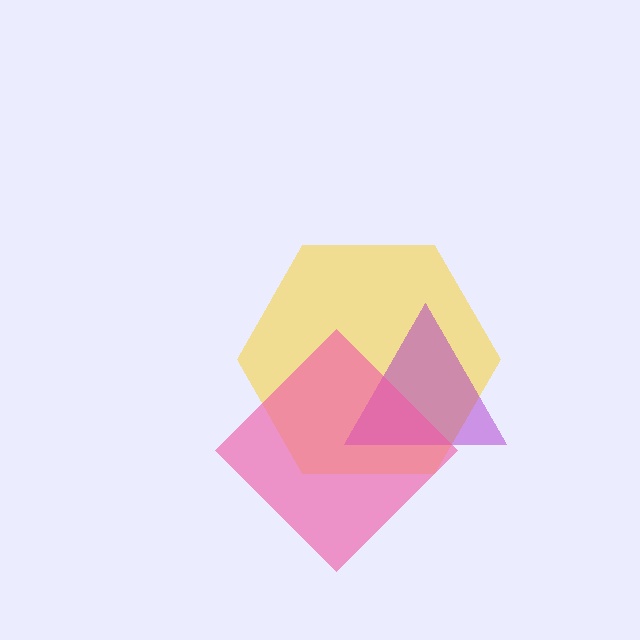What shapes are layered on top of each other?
The layered shapes are: a yellow hexagon, a purple triangle, a pink diamond.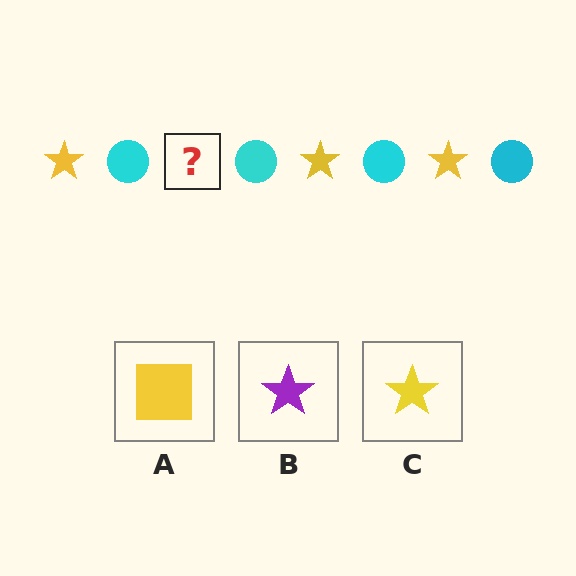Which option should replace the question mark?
Option C.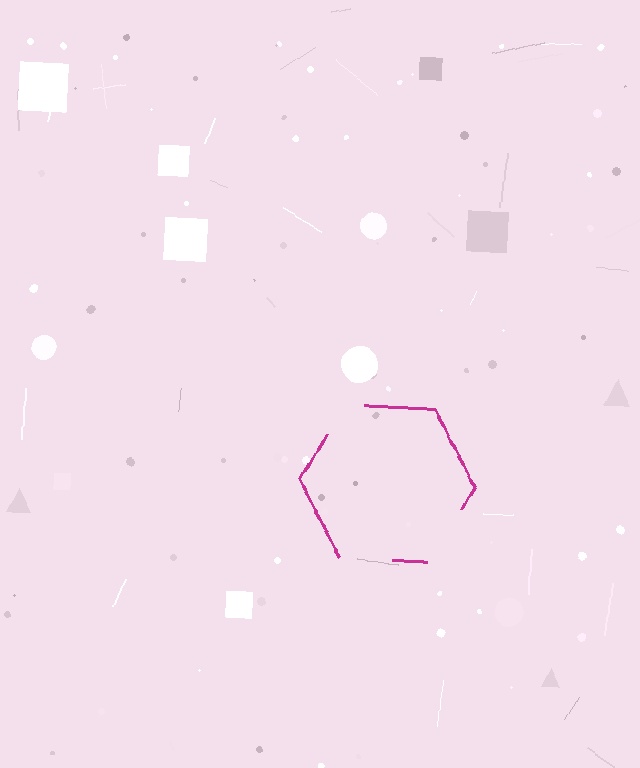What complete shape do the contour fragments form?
The contour fragments form a hexagon.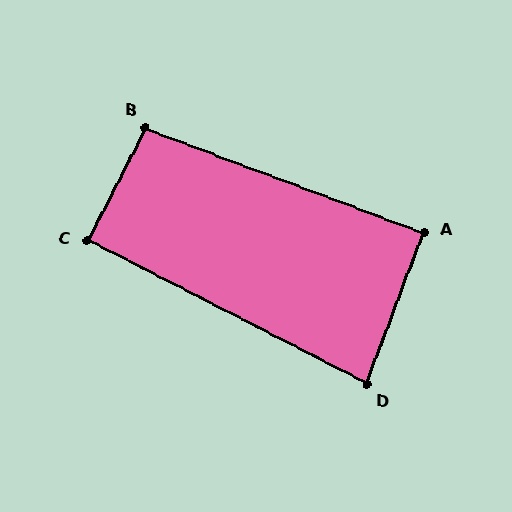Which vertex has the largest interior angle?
B, at approximately 96 degrees.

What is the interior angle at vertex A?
Approximately 90 degrees (approximately right).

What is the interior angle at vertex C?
Approximately 90 degrees (approximately right).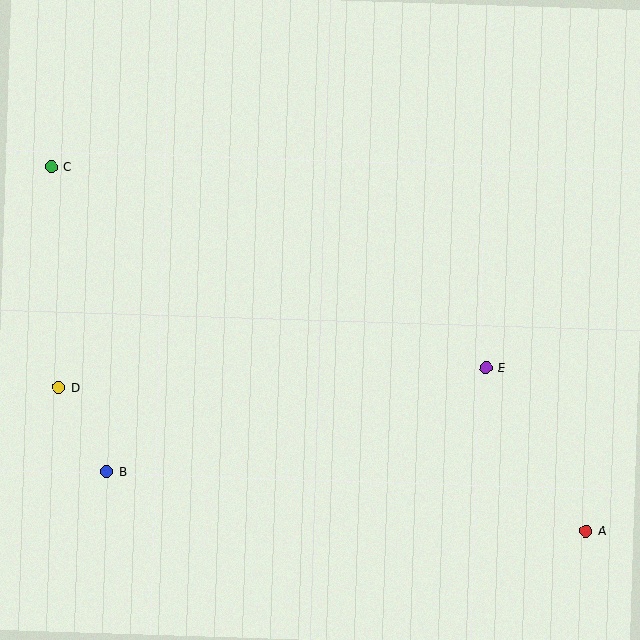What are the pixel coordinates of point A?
Point A is at (586, 531).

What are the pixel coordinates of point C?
Point C is at (51, 167).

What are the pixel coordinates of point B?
Point B is at (107, 472).